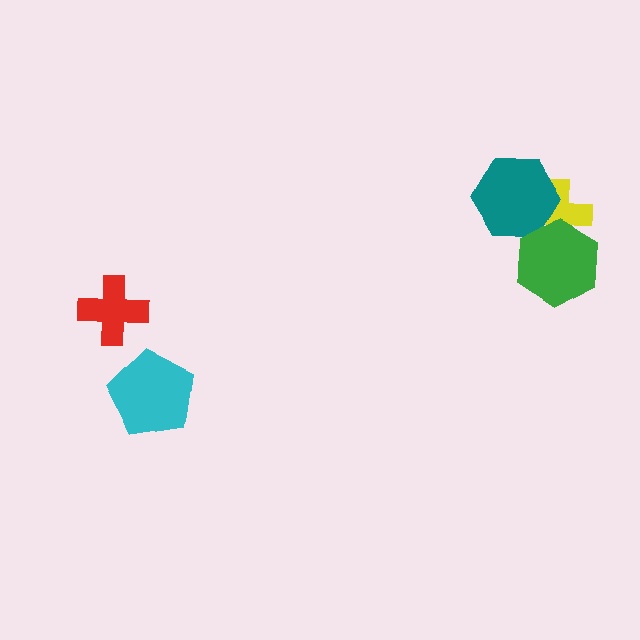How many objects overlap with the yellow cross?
2 objects overlap with the yellow cross.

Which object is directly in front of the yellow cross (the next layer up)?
The teal hexagon is directly in front of the yellow cross.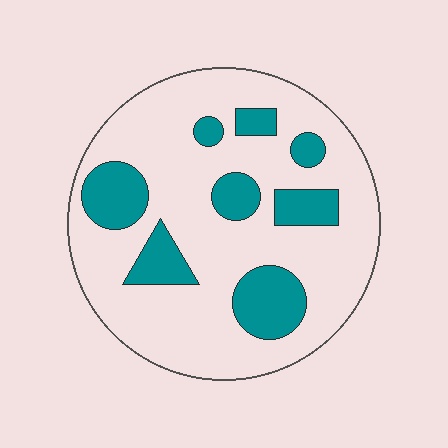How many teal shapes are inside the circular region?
8.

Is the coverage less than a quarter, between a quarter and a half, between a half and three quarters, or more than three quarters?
Less than a quarter.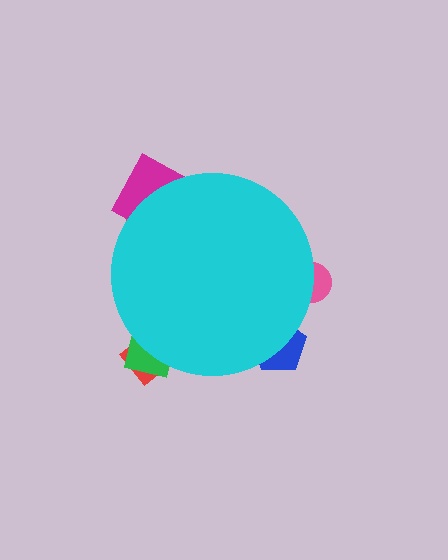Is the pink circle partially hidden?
Yes, the pink circle is partially hidden behind the cyan circle.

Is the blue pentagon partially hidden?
Yes, the blue pentagon is partially hidden behind the cyan circle.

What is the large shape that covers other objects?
A cyan circle.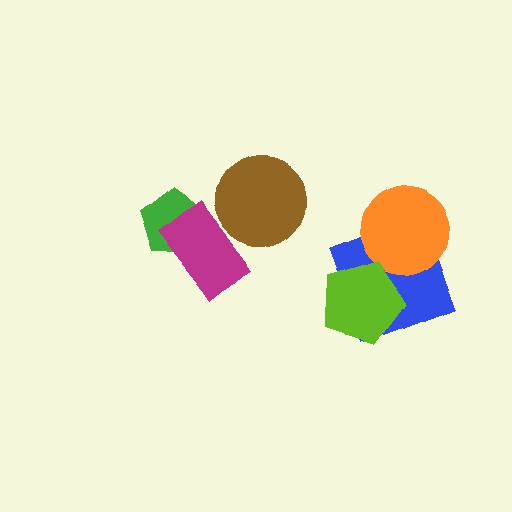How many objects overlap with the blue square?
2 objects overlap with the blue square.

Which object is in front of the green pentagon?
The magenta rectangle is in front of the green pentagon.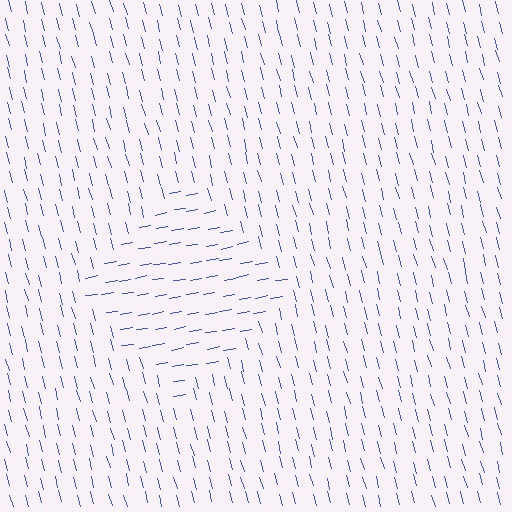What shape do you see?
I see a diamond.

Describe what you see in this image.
The image is filled with small blue line segments. A diamond region in the image has lines oriented differently from the surrounding lines, creating a visible texture boundary.